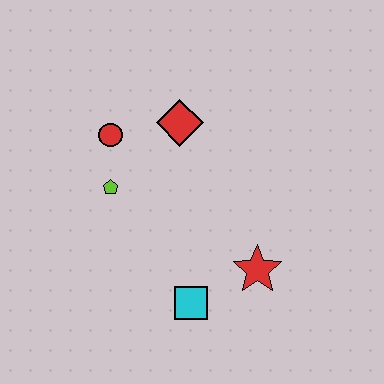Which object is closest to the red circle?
The lime pentagon is closest to the red circle.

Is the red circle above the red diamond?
No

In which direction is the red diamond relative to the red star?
The red diamond is above the red star.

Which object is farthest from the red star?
The red circle is farthest from the red star.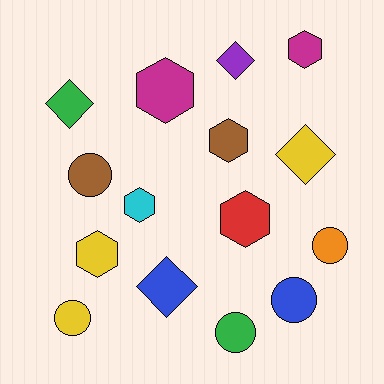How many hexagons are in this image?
There are 6 hexagons.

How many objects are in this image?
There are 15 objects.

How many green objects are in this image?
There are 2 green objects.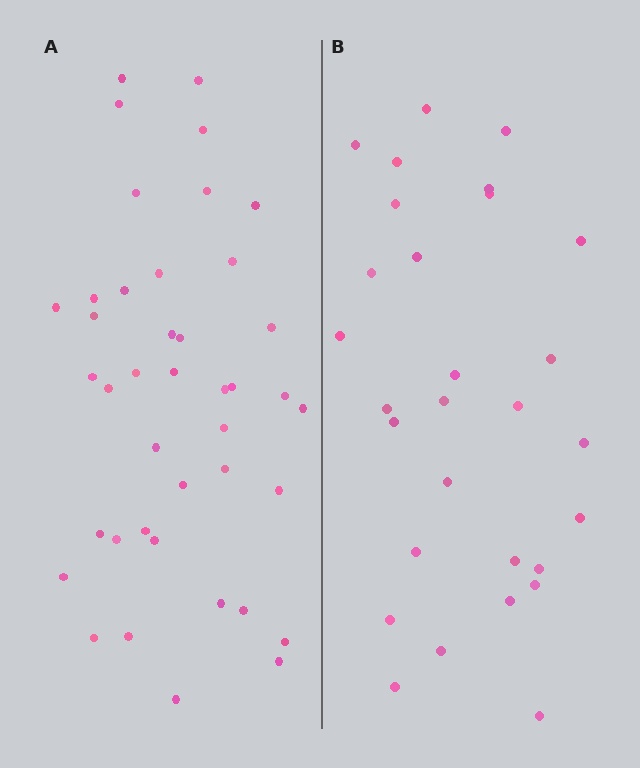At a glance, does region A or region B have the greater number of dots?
Region A (the left region) has more dots.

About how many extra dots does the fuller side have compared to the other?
Region A has roughly 12 or so more dots than region B.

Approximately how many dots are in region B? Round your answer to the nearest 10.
About 30 dots. (The exact count is 29, which rounds to 30.)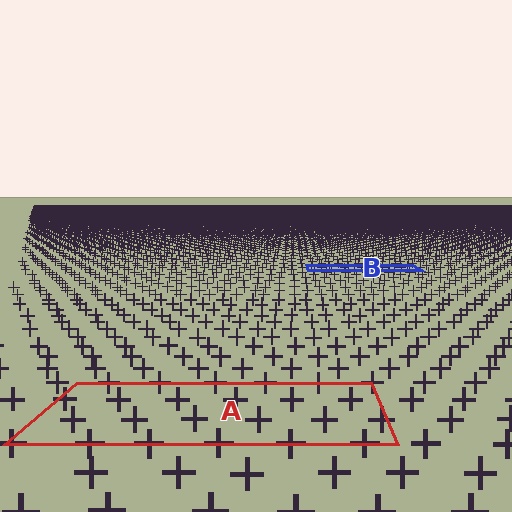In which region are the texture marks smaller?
The texture marks are smaller in region B, because it is farther away.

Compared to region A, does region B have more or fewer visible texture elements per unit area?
Region B has more texture elements per unit area — they are packed more densely because it is farther away.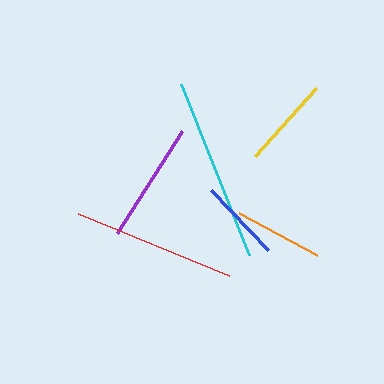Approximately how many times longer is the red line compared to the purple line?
The red line is approximately 1.4 times the length of the purple line.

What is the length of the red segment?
The red segment is approximately 163 pixels long.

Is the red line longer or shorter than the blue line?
The red line is longer than the blue line.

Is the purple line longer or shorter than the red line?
The red line is longer than the purple line.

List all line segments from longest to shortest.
From longest to shortest: cyan, red, purple, yellow, orange, blue.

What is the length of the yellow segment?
The yellow segment is approximately 91 pixels long.